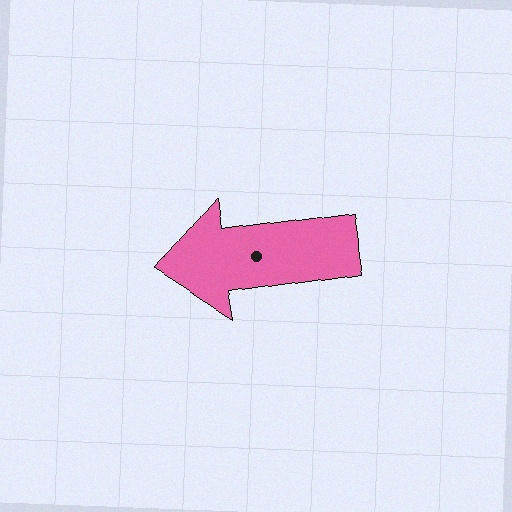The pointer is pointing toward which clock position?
Roughly 9 o'clock.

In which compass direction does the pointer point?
West.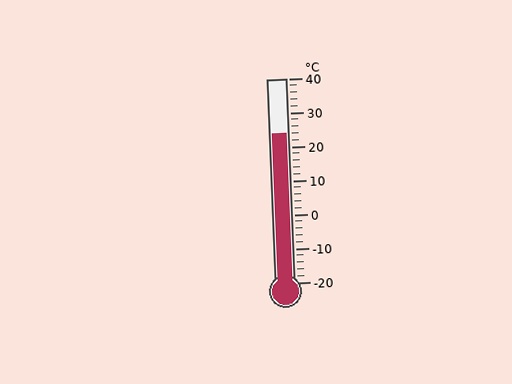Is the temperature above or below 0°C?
The temperature is above 0°C.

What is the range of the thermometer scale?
The thermometer scale ranges from -20°C to 40°C.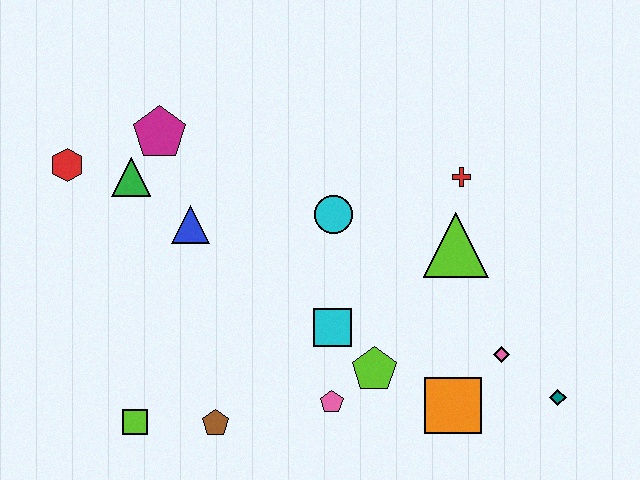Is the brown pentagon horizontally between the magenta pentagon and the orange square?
Yes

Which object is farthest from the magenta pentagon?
The teal diamond is farthest from the magenta pentagon.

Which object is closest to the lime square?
The brown pentagon is closest to the lime square.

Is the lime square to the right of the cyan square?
No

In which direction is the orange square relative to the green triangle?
The orange square is to the right of the green triangle.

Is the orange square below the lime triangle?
Yes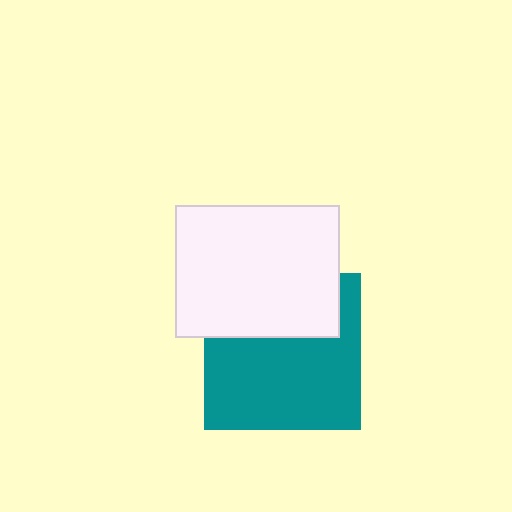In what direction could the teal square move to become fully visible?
The teal square could move down. That would shift it out from behind the white rectangle entirely.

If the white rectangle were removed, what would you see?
You would see the complete teal square.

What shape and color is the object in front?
The object in front is a white rectangle.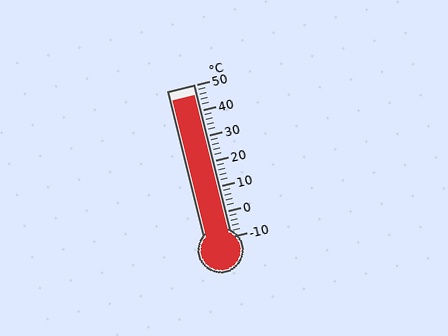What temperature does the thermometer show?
The thermometer shows approximately 46°C.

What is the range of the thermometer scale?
The thermometer scale ranges from -10°C to 50°C.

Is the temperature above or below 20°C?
The temperature is above 20°C.